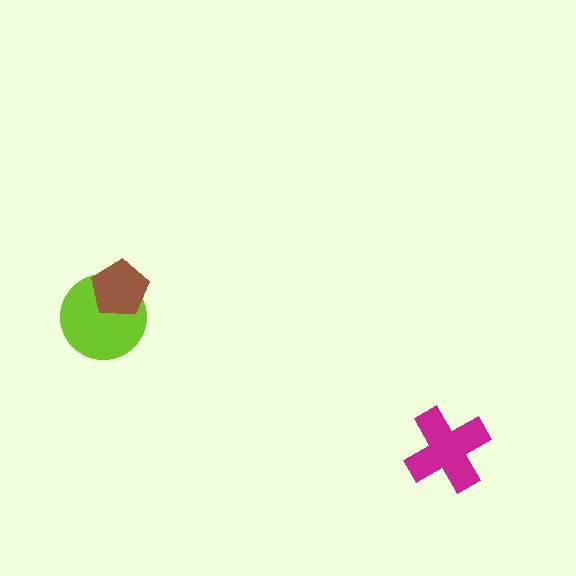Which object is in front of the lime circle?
The brown pentagon is in front of the lime circle.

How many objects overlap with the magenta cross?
0 objects overlap with the magenta cross.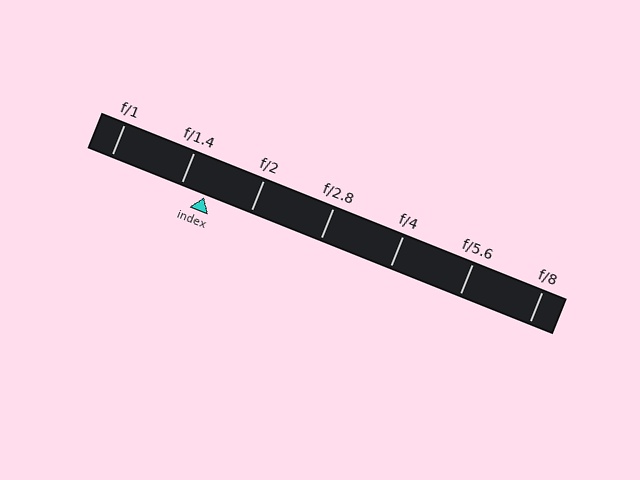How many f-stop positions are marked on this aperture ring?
There are 7 f-stop positions marked.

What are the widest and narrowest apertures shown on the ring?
The widest aperture shown is f/1 and the narrowest is f/8.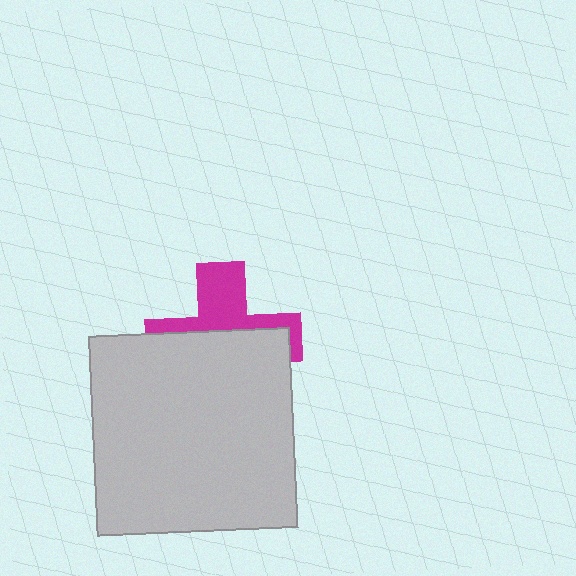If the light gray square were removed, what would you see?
You would see the complete magenta cross.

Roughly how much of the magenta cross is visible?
A small part of it is visible (roughly 41%).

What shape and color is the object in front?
The object in front is a light gray square.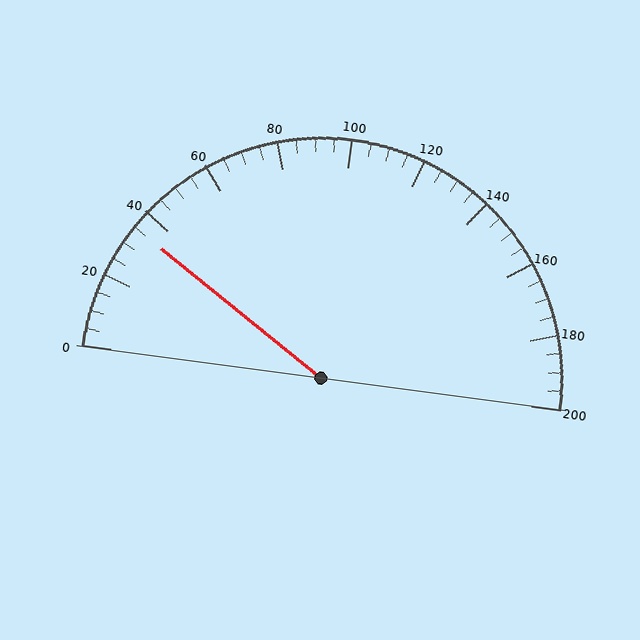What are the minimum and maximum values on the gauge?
The gauge ranges from 0 to 200.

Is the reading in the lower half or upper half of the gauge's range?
The reading is in the lower half of the range (0 to 200).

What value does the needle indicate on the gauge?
The needle indicates approximately 35.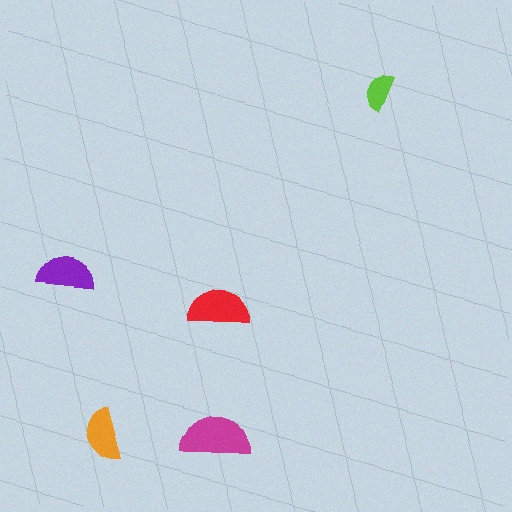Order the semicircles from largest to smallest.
the magenta one, the red one, the purple one, the orange one, the lime one.